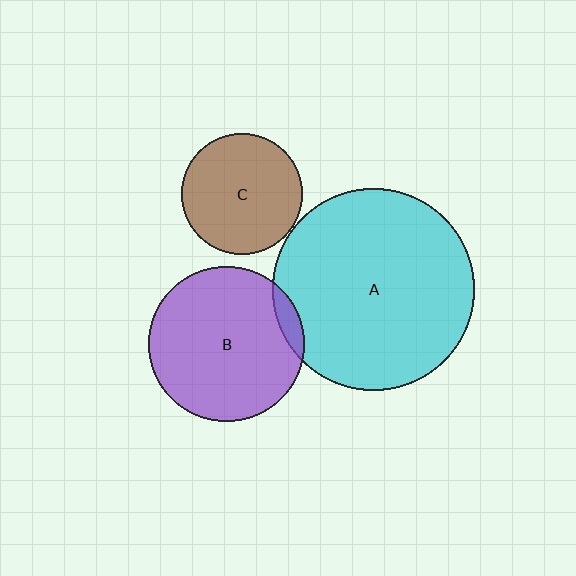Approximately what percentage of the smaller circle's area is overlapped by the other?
Approximately 5%.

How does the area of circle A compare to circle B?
Approximately 1.7 times.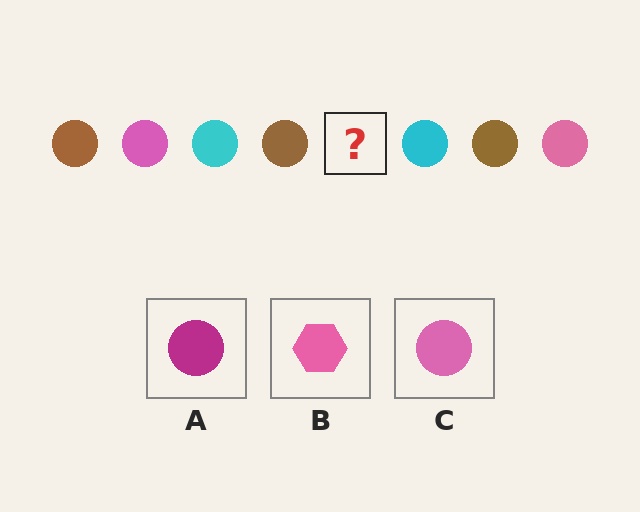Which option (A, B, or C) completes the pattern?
C.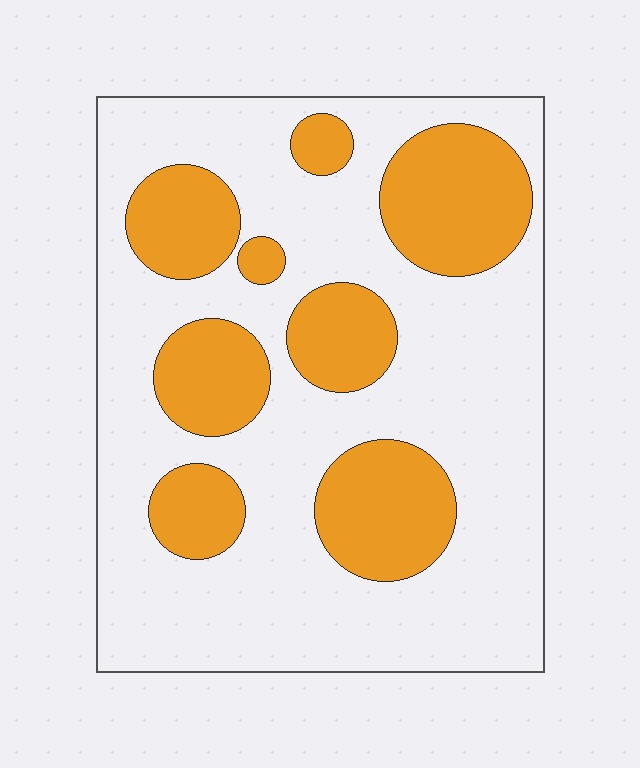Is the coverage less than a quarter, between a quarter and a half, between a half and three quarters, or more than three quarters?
Between a quarter and a half.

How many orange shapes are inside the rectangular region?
8.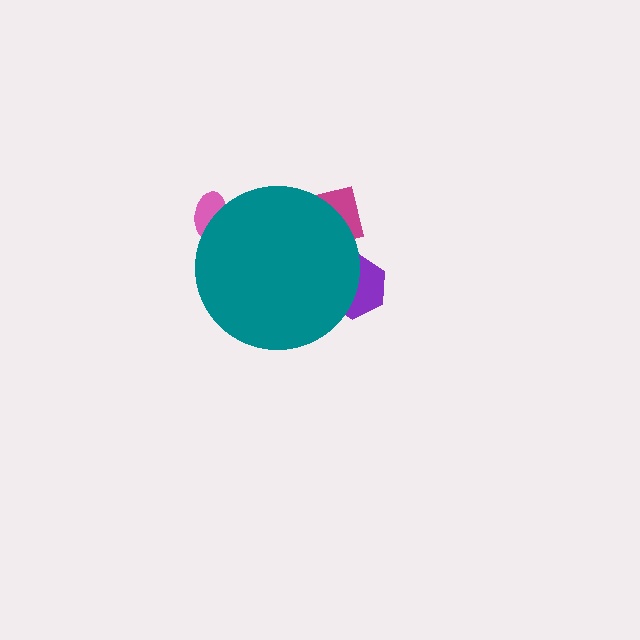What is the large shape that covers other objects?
A teal circle.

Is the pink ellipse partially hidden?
Yes, the pink ellipse is partially hidden behind the teal circle.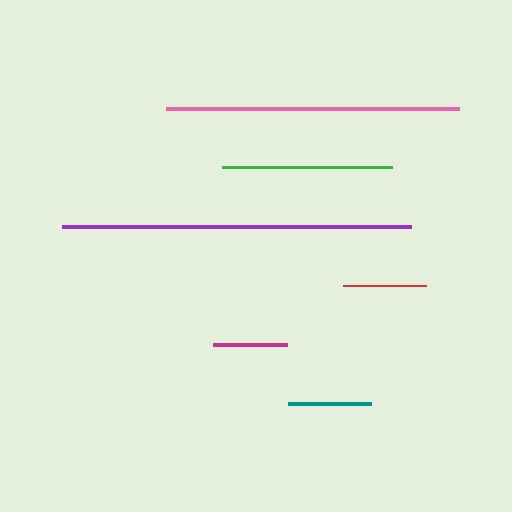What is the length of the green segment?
The green segment is approximately 170 pixels long.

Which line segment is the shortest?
The magenta line is the shortest at approximately 74 pixels.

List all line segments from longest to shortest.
From longest to shortest: purple, pink, green, red, teal, magenta.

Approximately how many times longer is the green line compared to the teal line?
The green line is approximately 2.0 times the length of the teal line.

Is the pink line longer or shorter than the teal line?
The pink line is longer than the teal line.